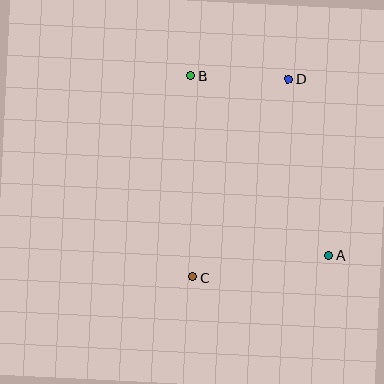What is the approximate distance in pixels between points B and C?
The distance between B and C is approximately 202 pixels.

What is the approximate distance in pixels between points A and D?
The distance between A and D is approximately 180 pixels.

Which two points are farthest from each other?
Points A and B are farthest from each other.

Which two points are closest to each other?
Points B and D are closest to each other.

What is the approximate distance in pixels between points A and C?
The distance between A and C is approximately 138 pixels.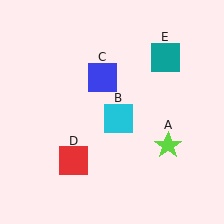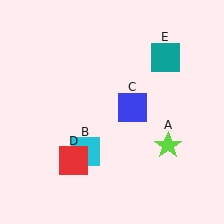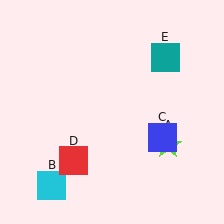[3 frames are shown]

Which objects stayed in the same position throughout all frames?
Lime star (object A) and red square (object D) and teal square (object E) remained stationary.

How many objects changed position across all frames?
2 objects changed position: cyan square (object B), blue square (object C).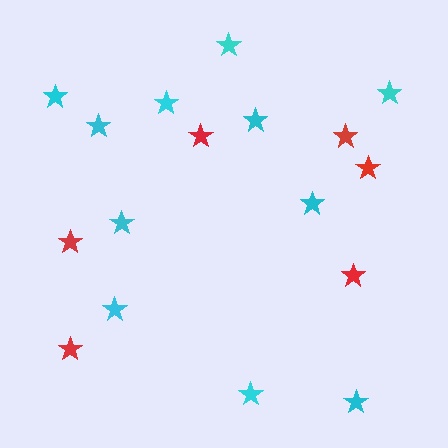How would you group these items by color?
There are 2 groups: one group of cyan stars (11) and one group of red stars (6).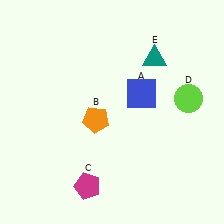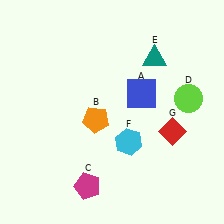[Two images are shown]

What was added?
A cyan hexagon (F), a red diamond (G) were added in Image 2.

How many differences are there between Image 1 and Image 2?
There are 2 differences between the two images.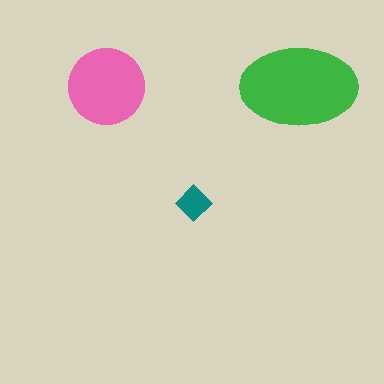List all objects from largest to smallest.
The green ellipse, the pink circle, the teal diamond.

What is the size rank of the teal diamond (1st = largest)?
3rd.